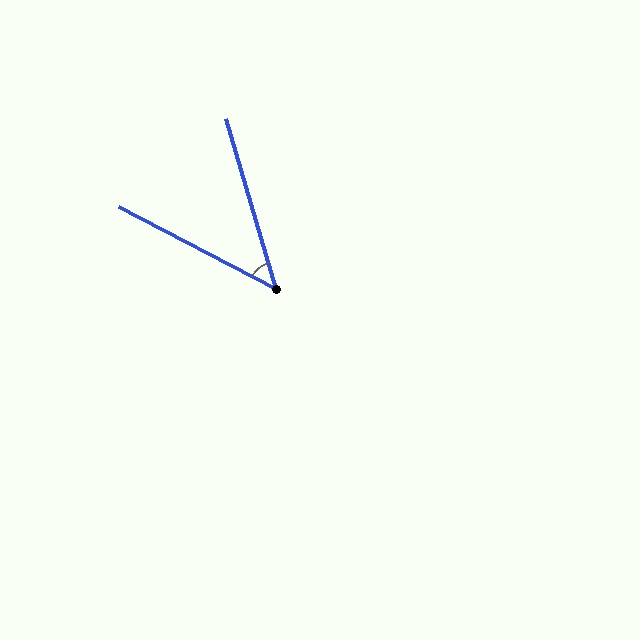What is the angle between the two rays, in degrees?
Approximately 46 degrees.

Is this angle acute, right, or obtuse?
It is acute.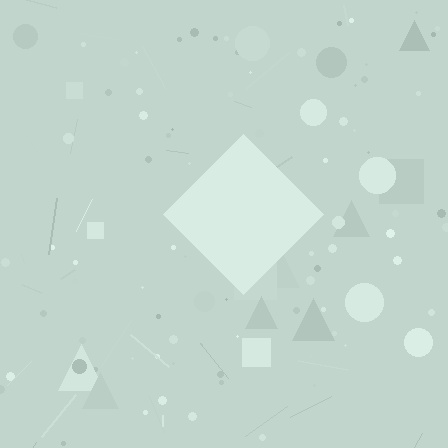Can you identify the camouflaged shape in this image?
The camouflaged shape is a diamond.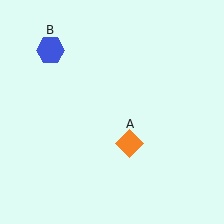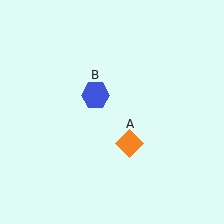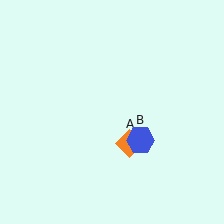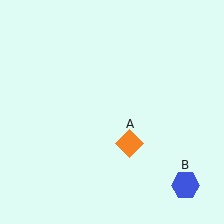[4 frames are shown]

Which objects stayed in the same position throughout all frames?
Orange diamond (object A) remained stationary.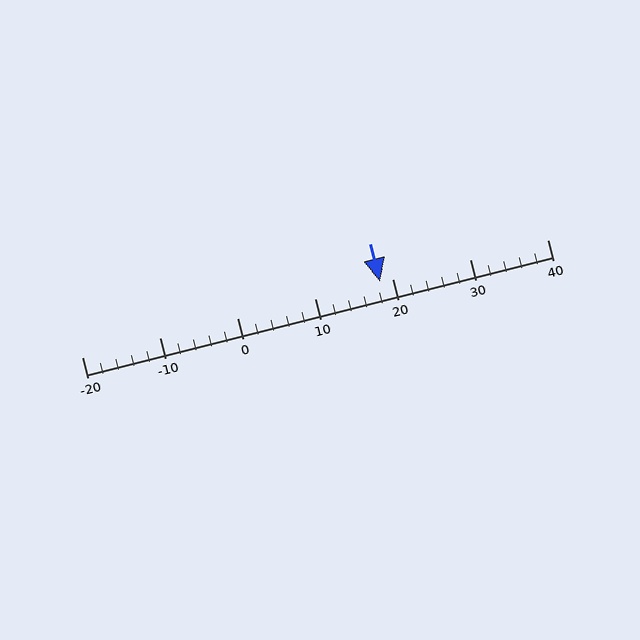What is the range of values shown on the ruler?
The ruler shows values from -20 to 40.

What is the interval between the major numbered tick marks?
The major tick marks are spaced 10 units apart.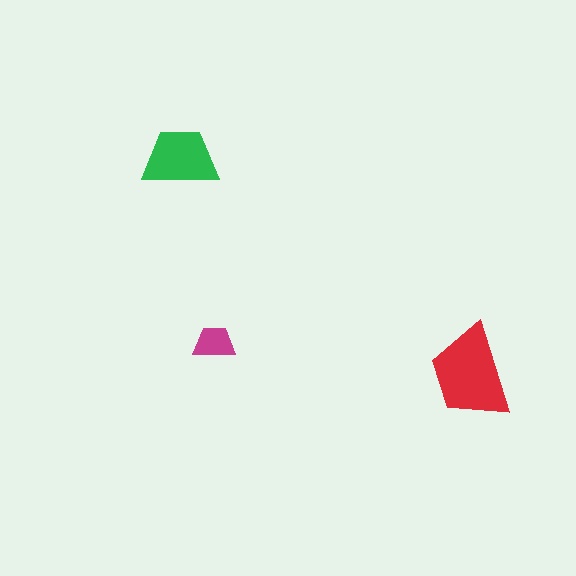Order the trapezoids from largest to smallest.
the red one, the green one, the magenta one.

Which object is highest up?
The green trapezoid is topmost.